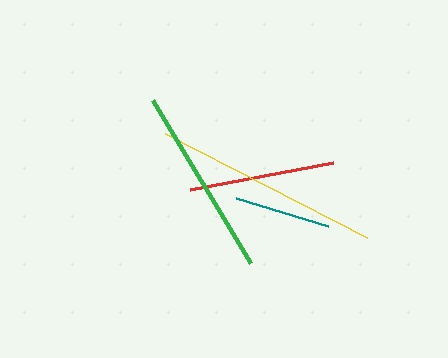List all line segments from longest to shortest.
From longest to shortest: yellow, green, red, teal.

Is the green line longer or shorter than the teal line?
The green line is longer than the teal line.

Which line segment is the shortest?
The teal line is the shortest at approximately 96 pixels.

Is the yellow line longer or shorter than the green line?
The yellow line is longer than the green line.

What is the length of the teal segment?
The teal segment is approximately 96 pixels long.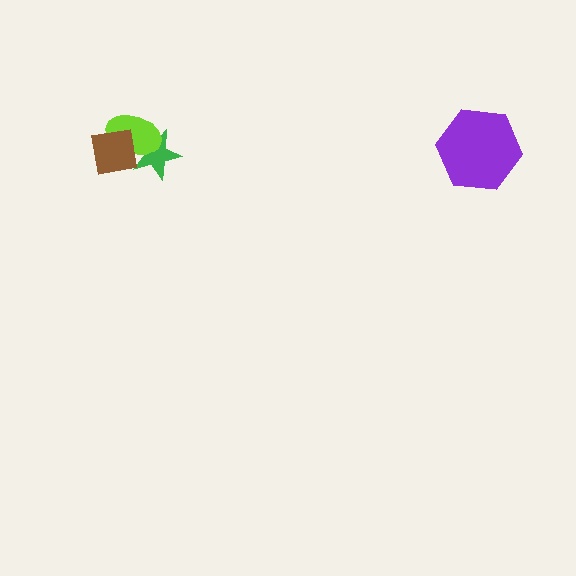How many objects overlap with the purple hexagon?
0 objects overlap with the purple hexagon.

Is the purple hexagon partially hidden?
No, no other shape covers it.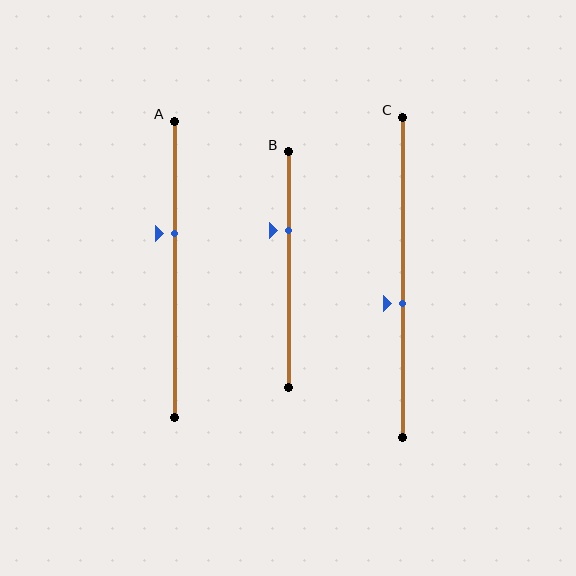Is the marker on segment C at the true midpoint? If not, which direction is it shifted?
No, the marker on segment C is shifted downward by about 8% of the segment length.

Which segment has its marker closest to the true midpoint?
Segment C has its marker closest to the true midpoint.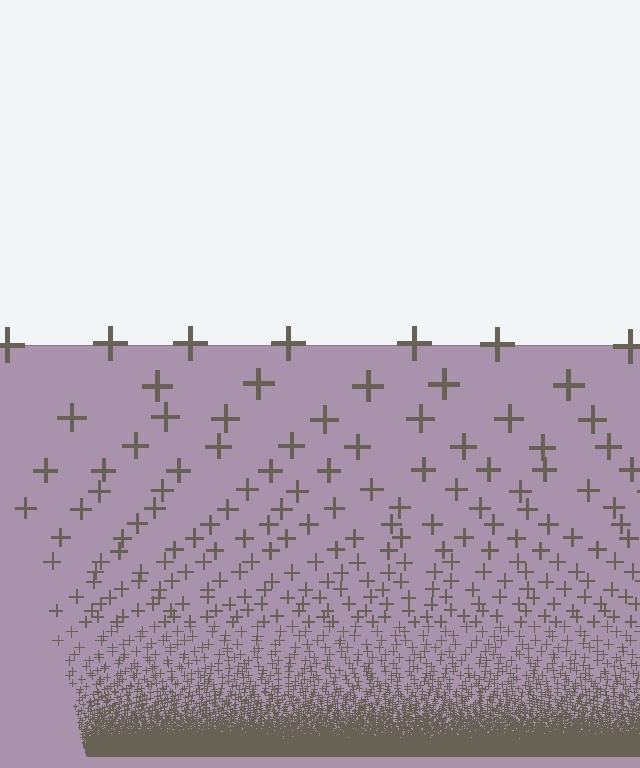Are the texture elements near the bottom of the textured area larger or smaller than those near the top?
Smaller. The gradient is inverted — elements near the bottom are smaller and denser.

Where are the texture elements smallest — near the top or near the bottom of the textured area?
Near the bottom.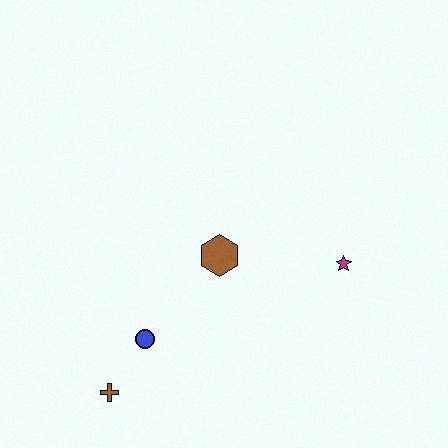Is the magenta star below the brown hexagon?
Yes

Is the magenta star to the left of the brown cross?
No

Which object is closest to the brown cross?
The blue circle is closest to the brown cross.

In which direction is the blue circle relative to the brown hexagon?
The blue circle is below the brown hexagon.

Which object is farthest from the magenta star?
The brown cross is farthest from the magenta star.